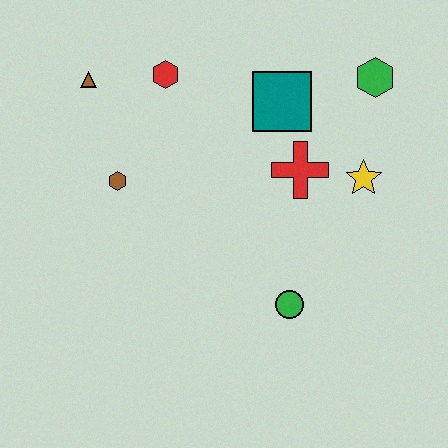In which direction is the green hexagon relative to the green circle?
The green hexagon is above the green circle.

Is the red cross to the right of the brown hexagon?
Yes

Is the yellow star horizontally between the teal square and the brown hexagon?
No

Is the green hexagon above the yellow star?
Yes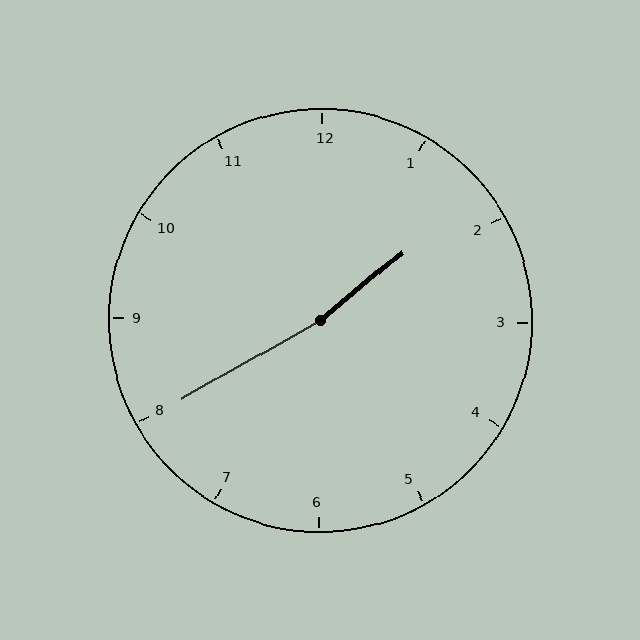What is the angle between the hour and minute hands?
Approximately 170 degrees.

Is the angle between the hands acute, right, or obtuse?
It is obtuse.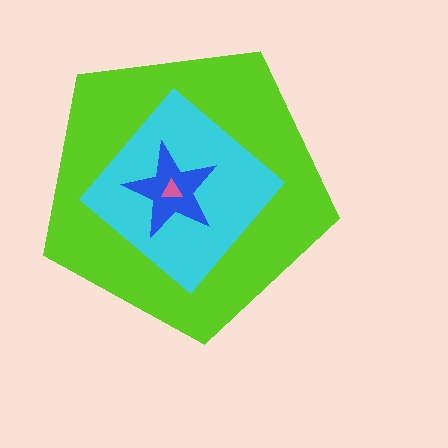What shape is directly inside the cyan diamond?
The blue star.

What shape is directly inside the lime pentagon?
The cyan diamond.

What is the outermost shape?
The lime pentagon.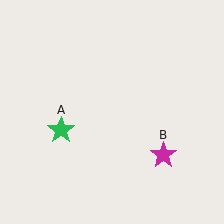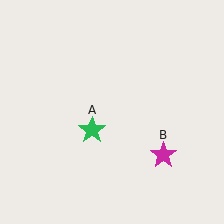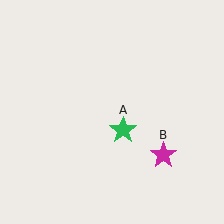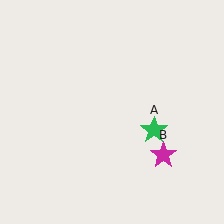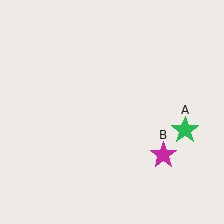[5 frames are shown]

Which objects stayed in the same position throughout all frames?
Magenta star (object B) remained stationary.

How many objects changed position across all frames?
1 object changed position: green star (object A).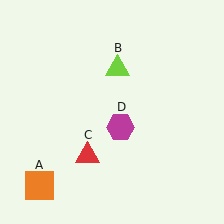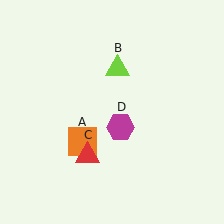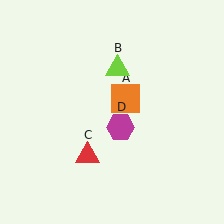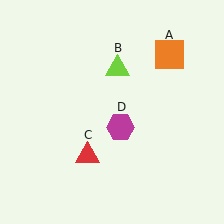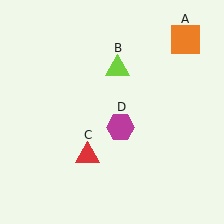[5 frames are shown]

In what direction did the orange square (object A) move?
The orange square (object A) moved up and to the right.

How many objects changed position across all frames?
1 object changed position: orange square (object A).